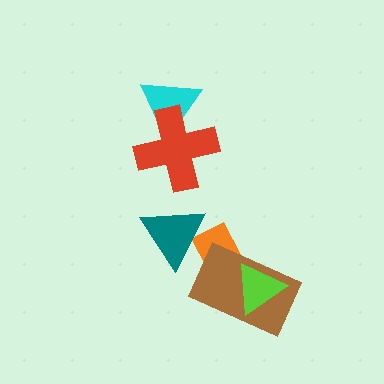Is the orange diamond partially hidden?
Yes, it is partially covered by another shape.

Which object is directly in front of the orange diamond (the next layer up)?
The brown rectangle is directly in front of the orange diamond.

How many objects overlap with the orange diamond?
2 objects overlap with the orange diamond.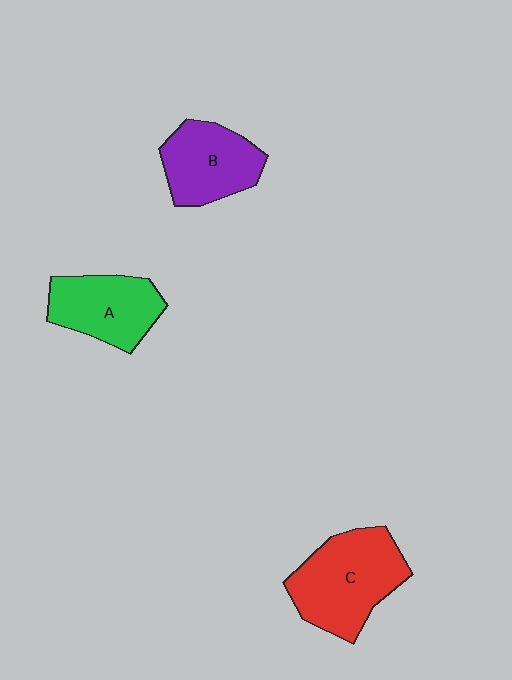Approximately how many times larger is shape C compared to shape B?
Approximately 1.3 times.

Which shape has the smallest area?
Shape B (purple).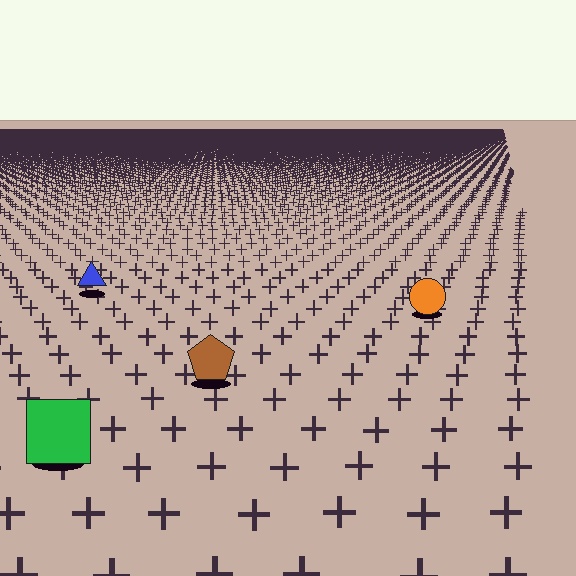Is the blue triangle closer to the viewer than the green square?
No. The green square is closer — you can tell from the texture gradient: the ground texture is coarser near it.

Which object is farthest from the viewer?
The blue triangle is farthest from the viewer. It appears smaller and the ground texture around it is denser.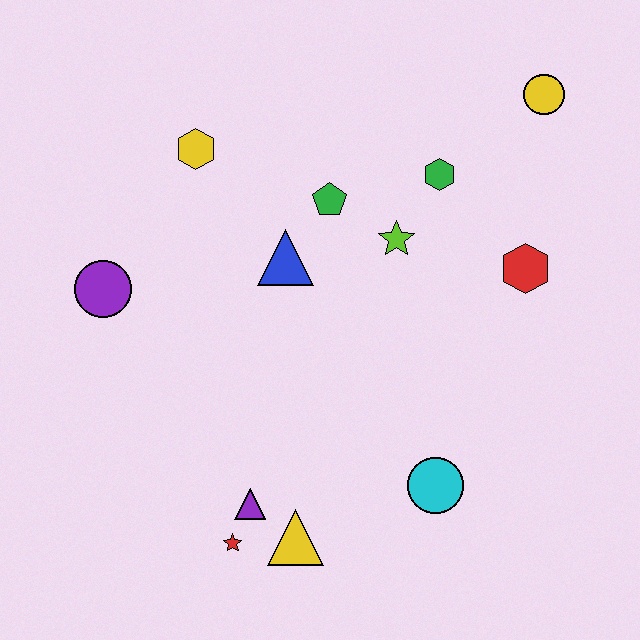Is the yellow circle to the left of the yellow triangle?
No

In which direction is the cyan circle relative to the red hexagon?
The cyan circle is below the red hexagon.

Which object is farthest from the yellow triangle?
The yellow circle is farthest from the yellow triangle.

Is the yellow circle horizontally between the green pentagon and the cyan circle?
No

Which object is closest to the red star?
The purple triangle is closest to the red star.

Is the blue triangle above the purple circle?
Yes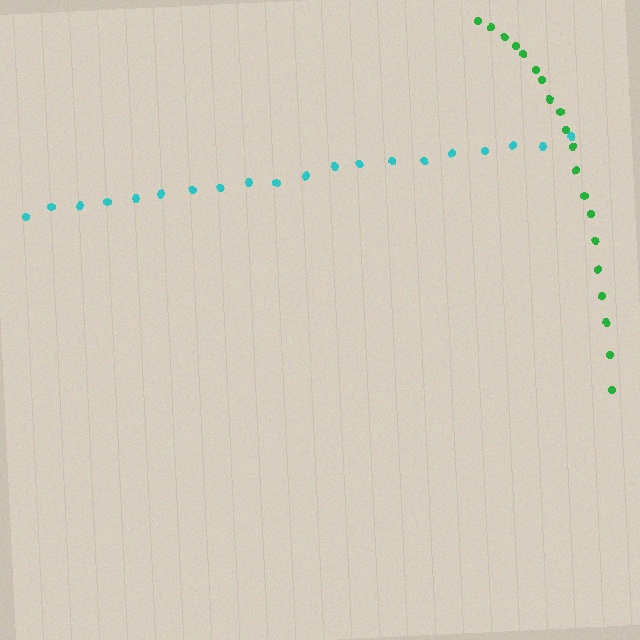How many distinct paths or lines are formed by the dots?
There are 2 distinct paths.